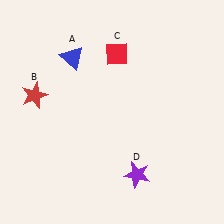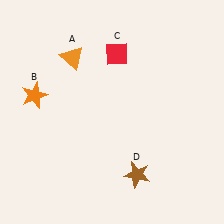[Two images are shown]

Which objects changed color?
A changed from blue to orange. B changed from red to orange. D changed from purple to brown.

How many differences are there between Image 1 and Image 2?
There are 3 differences between the two images.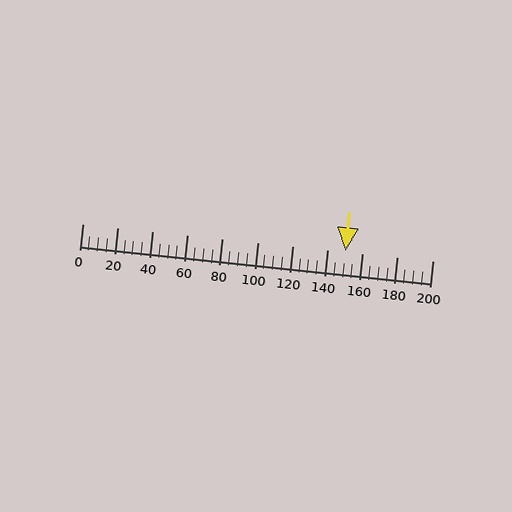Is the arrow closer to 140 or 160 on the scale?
The arrow is closer to 160.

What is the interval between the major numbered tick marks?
The major tick marks are spaced 20 units apart.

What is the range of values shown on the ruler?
The ruler shows values from 0 to 200.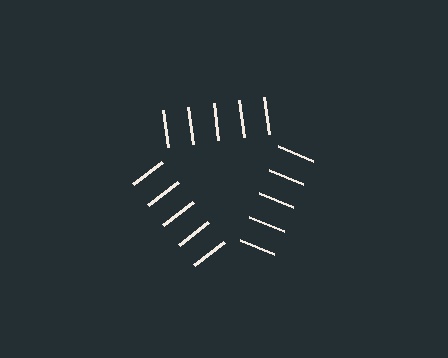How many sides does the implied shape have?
3 sides — the line-ends trace a triangle.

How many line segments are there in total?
15 — 5 along each of the 3 edges.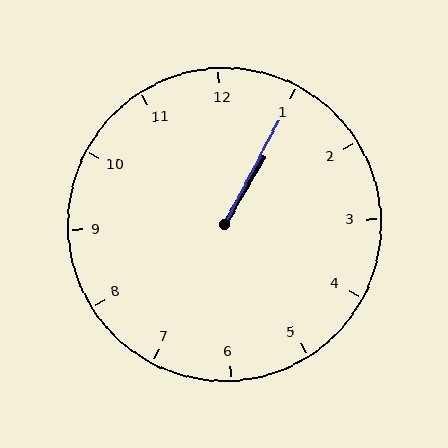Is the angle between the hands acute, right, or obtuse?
It is acute.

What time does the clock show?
1:05.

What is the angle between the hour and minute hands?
Approximately 2 degrees.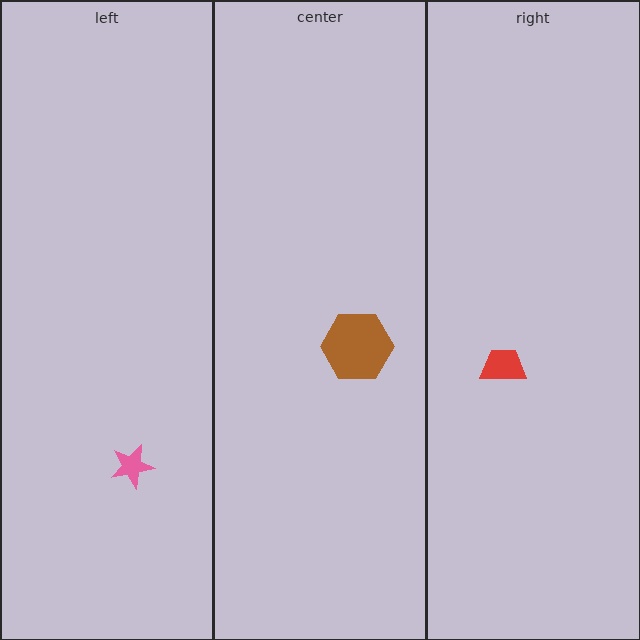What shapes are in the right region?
The red trapezoid.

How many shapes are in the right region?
1.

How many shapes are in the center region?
1.